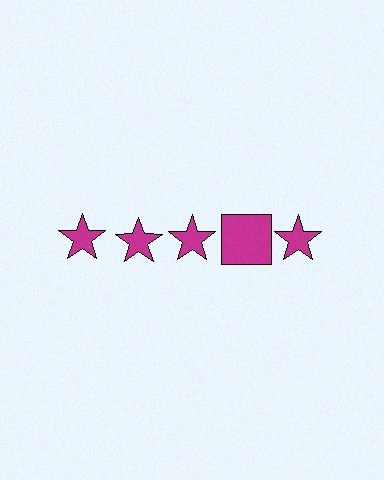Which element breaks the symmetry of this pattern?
The magenta square in the top row, second from right column breaks the symmetry. All other shapes are magenta stars.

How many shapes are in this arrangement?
There are 5 shapes arranged in a grid pattern.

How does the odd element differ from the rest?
It has a different shape: square instead of star.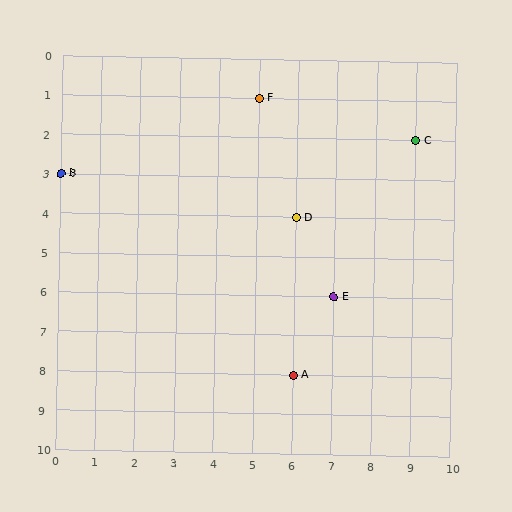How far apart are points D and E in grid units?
Points D and E are 1 column and 2 rows apart (about 2.2 grid units diagonally).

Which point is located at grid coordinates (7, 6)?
Point E is at (7, 6).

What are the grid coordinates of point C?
Point C is at grid coordinates (9, 2).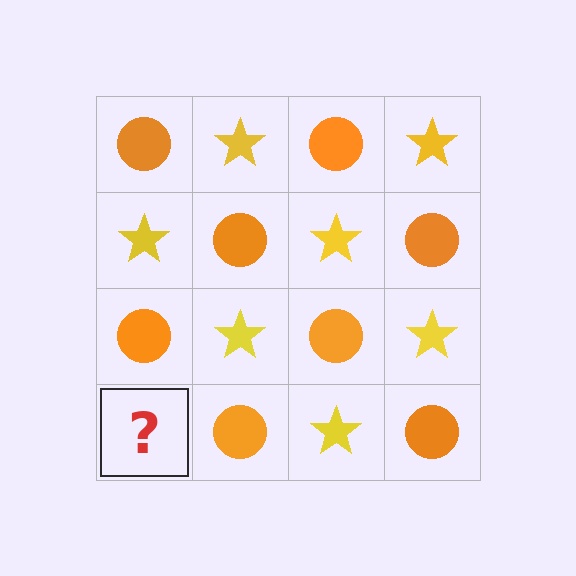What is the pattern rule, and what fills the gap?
The rule is that it alternates orange circle and yellow star in a checkerboard pattern. The gap should be filled with a yellow star.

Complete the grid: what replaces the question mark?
The question mark should be replaced with a yellow star.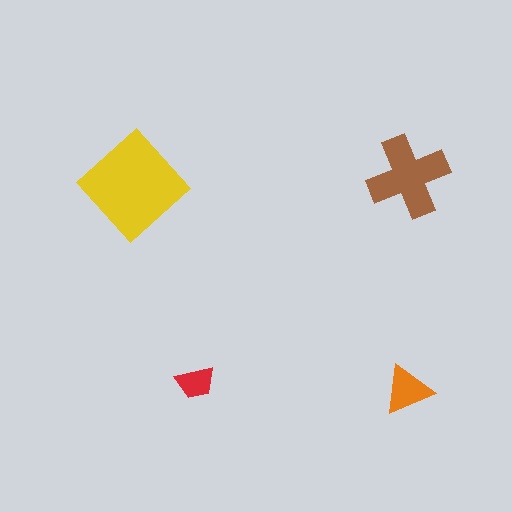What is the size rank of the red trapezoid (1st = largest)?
4th.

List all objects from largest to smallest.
The yellow diamond, the brown cross, the orange triangle, the red trapezoid.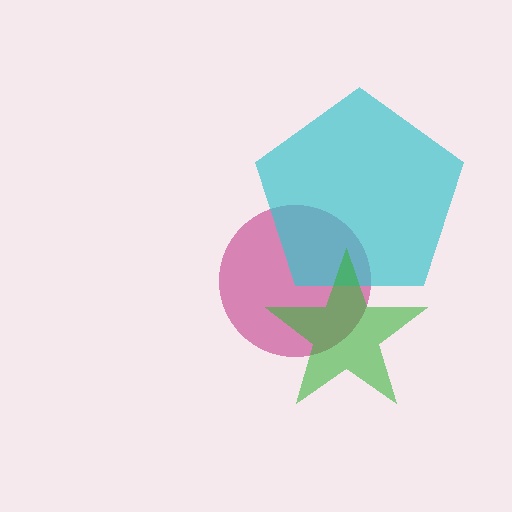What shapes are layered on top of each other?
The layered shapes are: a magenta circle, a cyan pentagon, a green star.